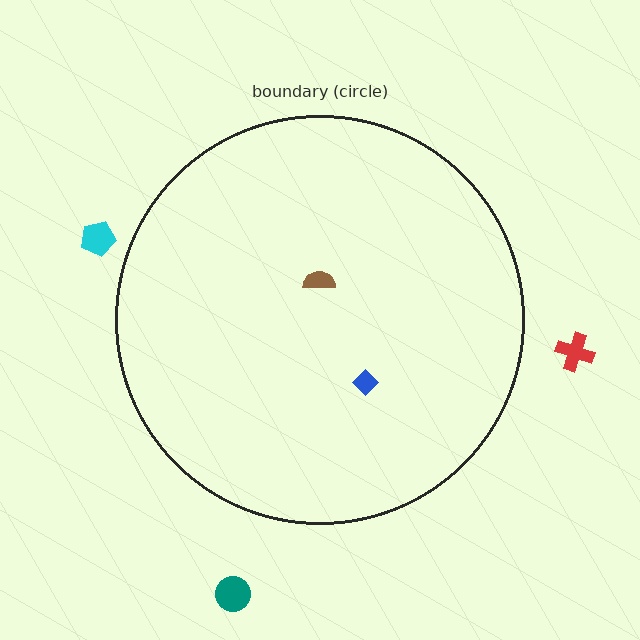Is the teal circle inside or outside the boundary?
Outside.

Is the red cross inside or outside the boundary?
Outside.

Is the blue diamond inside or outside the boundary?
Inside.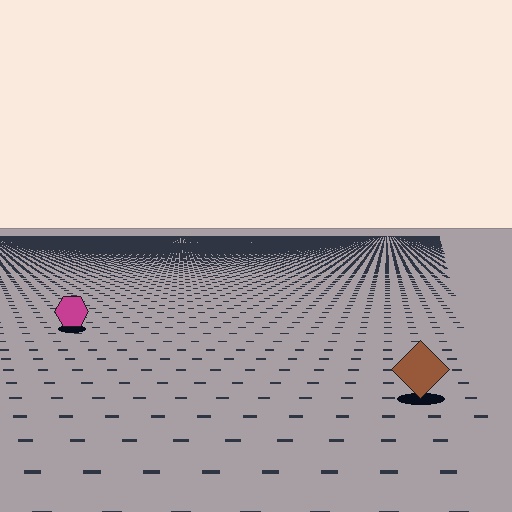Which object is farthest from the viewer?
The magenta hexagon is farthest from the viewer. It appears smaller and the ground texture around it is denser.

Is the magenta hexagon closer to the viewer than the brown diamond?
No. The brown diamond is closer — you can tell from the texture gradient: the ground texture is coarser near it.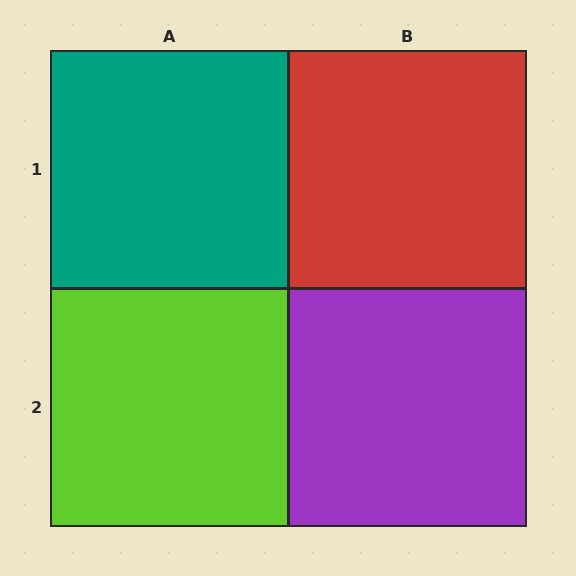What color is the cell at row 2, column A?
Lime.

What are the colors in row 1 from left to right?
Teal, red.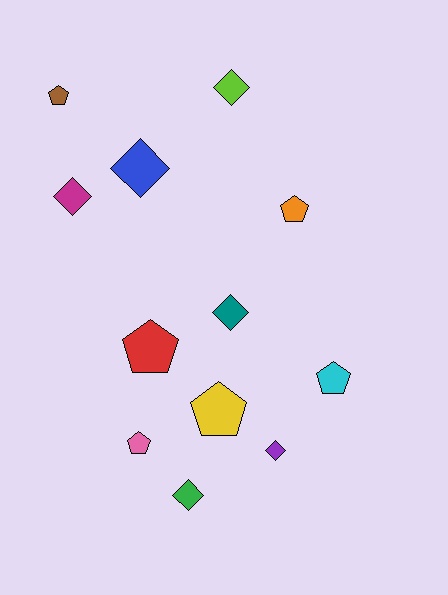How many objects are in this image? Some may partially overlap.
There are 12 objects.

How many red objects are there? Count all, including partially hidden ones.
There is 1 red object.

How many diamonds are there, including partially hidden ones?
There are 6 diamonds.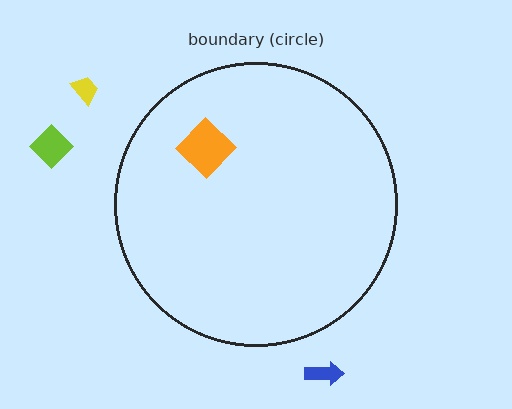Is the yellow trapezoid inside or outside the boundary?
Outside.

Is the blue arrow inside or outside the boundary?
Outside.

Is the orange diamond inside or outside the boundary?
Inside.